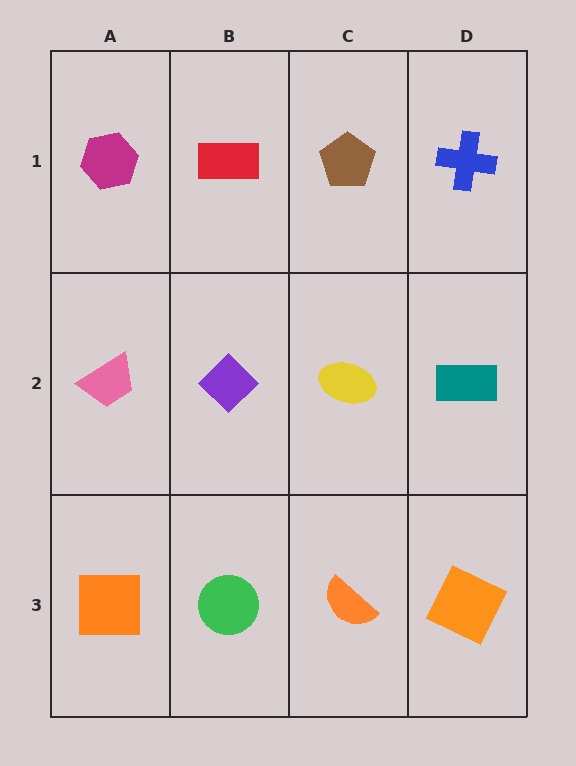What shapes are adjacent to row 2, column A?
A magenta hexagon (row 1, column A), an orange square (row 3, column A), a purple diamond (row 2, column B).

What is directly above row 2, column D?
A blue cross.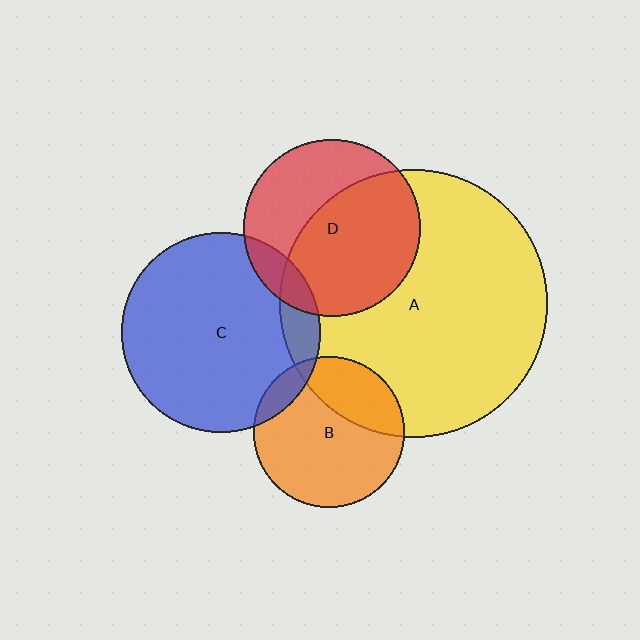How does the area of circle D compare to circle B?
Approximately 1.4 times.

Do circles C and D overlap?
Yes.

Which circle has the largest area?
Circle A (yellow).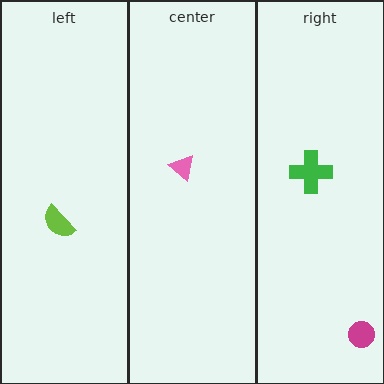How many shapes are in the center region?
1.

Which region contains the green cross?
The right region.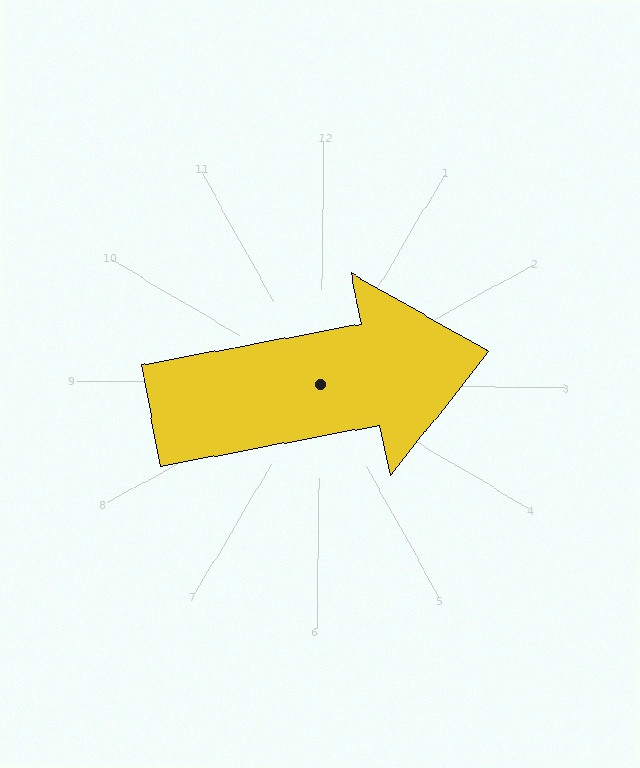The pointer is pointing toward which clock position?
Roughly 3 o'clock.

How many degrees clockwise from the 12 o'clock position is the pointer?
Approximately 78 degrees.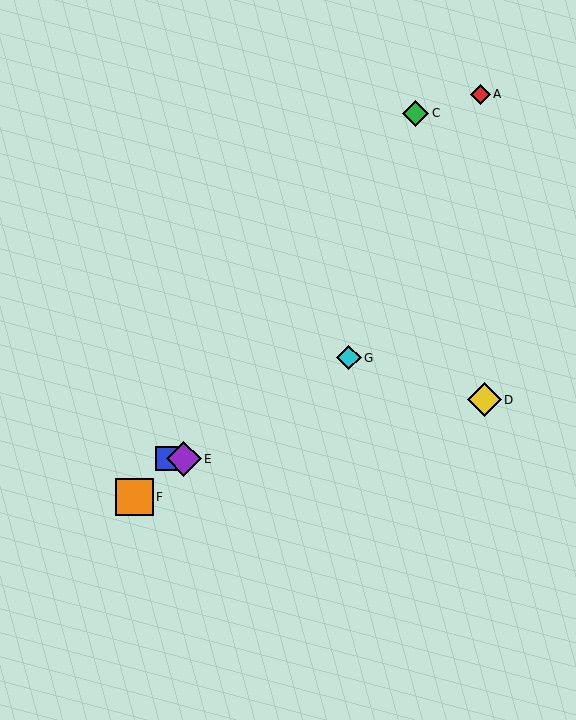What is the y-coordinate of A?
Object A is at y≈94.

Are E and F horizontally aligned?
No, E is at y≈459 and F is at y≈497.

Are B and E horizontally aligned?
Yes, both are at y≈459.